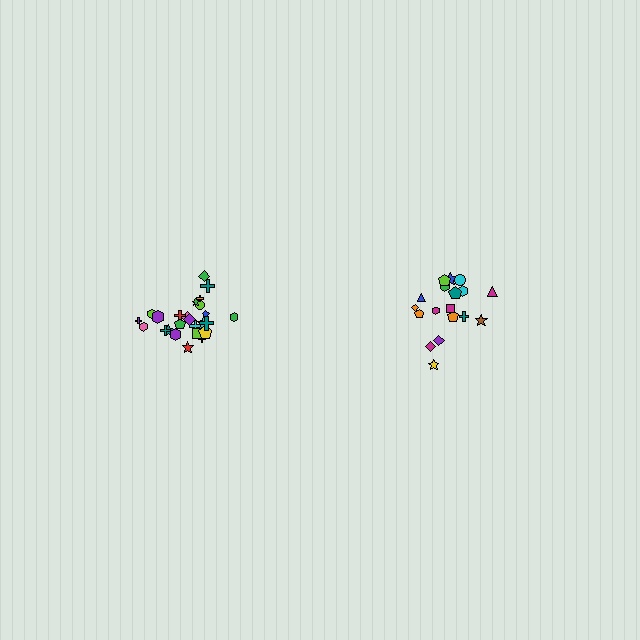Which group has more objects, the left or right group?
The left group.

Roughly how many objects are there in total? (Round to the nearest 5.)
Roughly 45 objects in total.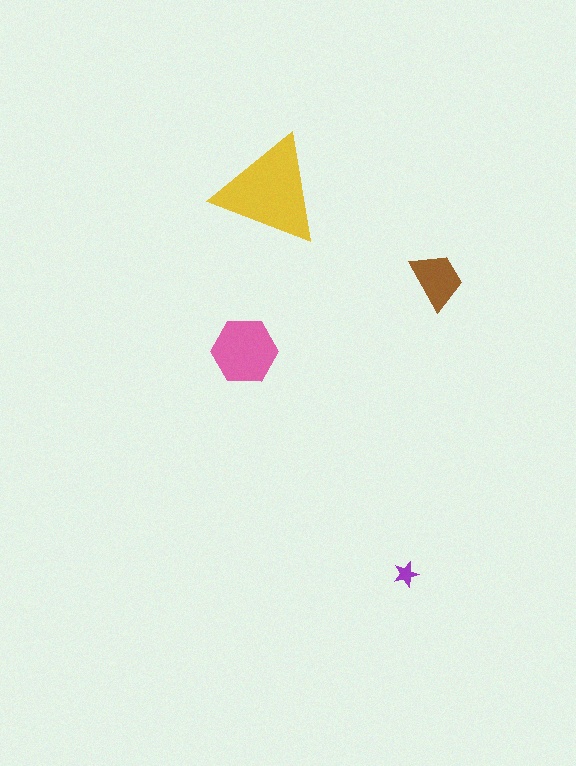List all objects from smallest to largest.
The purple star, the brown trapezoid, the pink hexagon, the yellow triangle.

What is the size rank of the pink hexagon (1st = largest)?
2nd.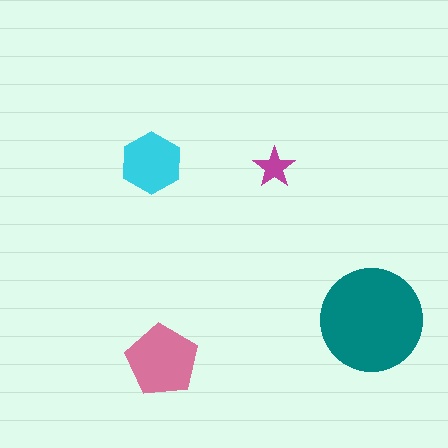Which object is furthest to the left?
The cyan hexagon is leftmost.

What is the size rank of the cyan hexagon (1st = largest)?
3rd.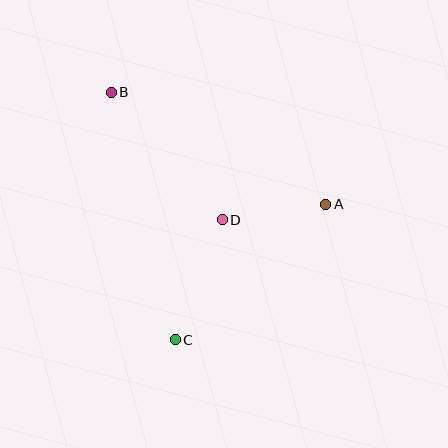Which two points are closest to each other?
Points A and D are closest to each other.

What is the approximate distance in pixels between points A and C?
The distance between A and C is approximately 203 pixels.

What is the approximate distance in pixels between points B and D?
The distance between B and D is approximately 169 pixels.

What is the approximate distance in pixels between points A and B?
The distance between A and B is approximately 242 pixels.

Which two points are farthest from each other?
Points B and C are farthest from each other.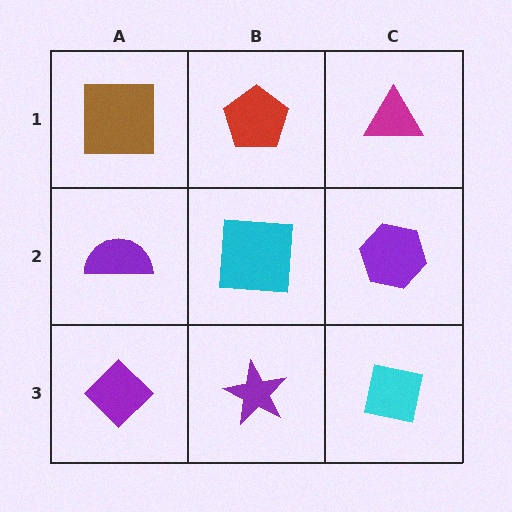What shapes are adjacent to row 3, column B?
A cyan square (row 2, column B), a purple diamond (row 3, column A), a cyan square (row 3, column C).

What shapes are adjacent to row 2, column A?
A brown square (row 1, column A), a purple diamond (row 3, column A), a cyan square (row 2, column B).